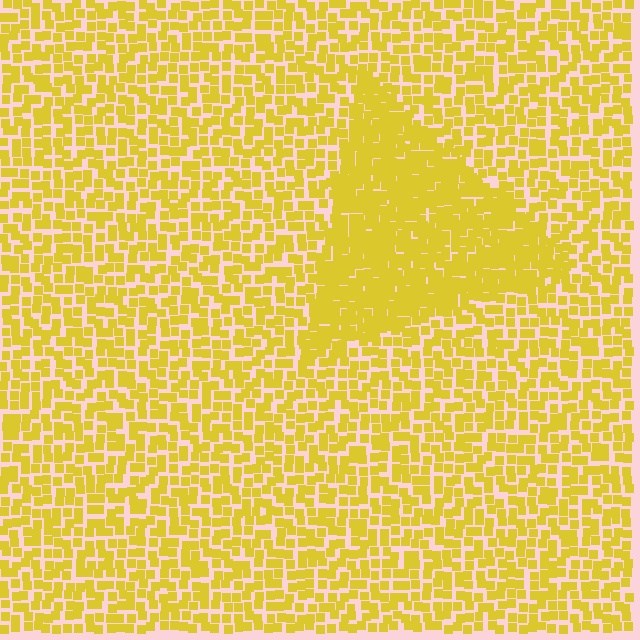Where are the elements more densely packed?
The elements are more densely packed inside the triangle boundary.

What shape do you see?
I see a triangle.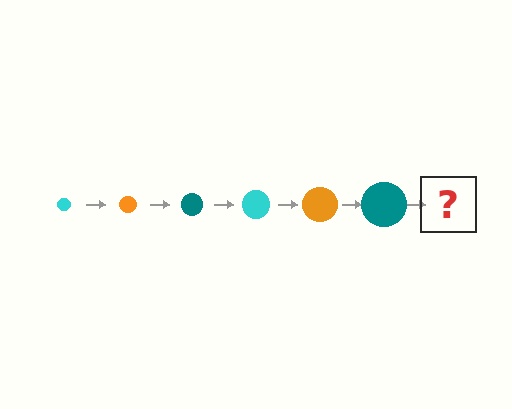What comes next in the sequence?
The next element should be a cyan circle, larger than the previous one.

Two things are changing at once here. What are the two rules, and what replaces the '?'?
The two rules are that the circle grows larger each step and the color cycles through cyan, orange, and teal. The '?' should be a cyan circle, larger than the previous one.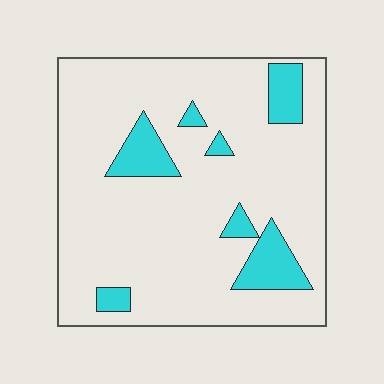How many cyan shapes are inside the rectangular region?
7.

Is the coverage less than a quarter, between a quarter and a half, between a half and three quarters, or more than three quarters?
Less than a quarter.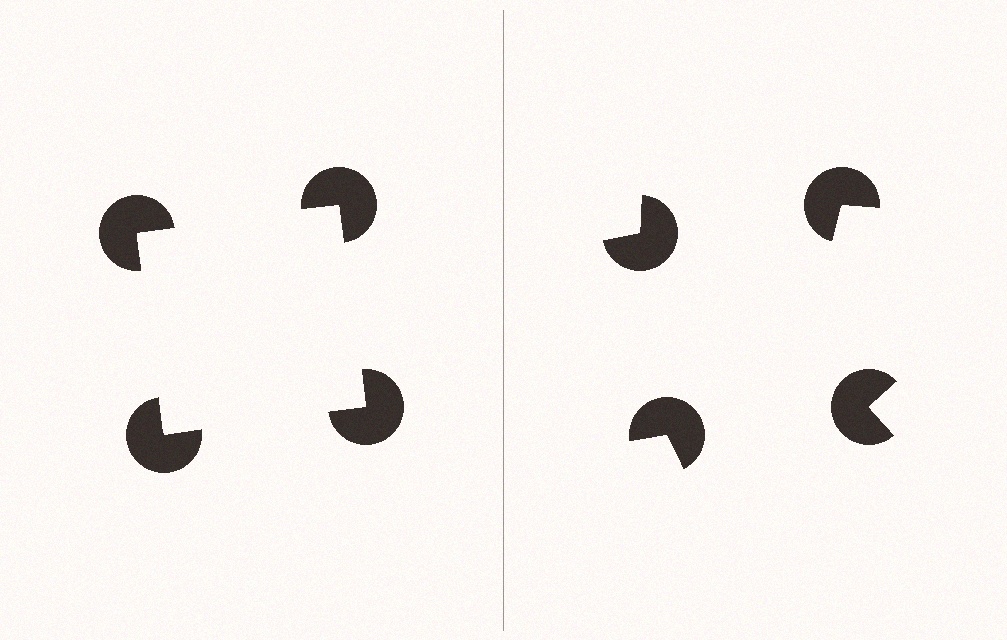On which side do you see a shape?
An illusory square appears on the left side. On the right side the wedge cuts are rotated, so no coherent shape forms.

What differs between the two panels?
The pac-man discs are positioned identically on both sides; only the wedge orientations differ. On the left they align to a square; on the right they are misaligned.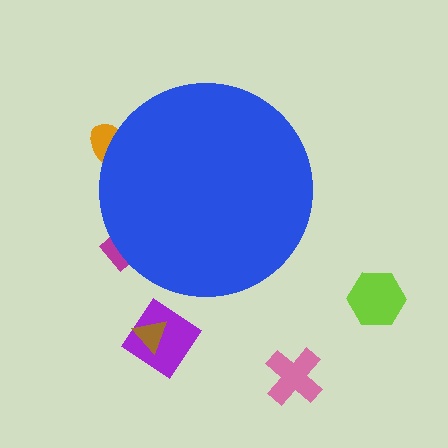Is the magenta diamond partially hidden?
Yes, the magenta diamond is partially hidden behind the blue circle.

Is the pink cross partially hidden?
No, the pink cross is fully visible.